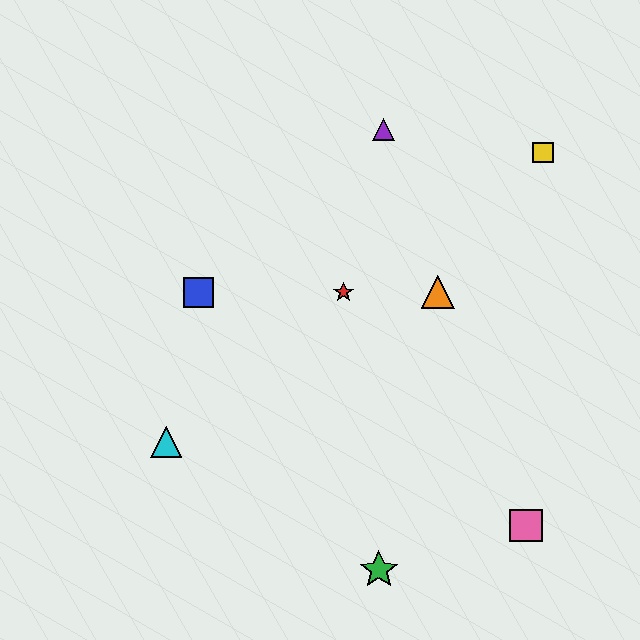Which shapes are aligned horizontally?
The red star, the blue square, the orange triangle are aligned horizontally.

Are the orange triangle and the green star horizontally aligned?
No, the orange triangle is at y≈292 and the green star is at y≈570.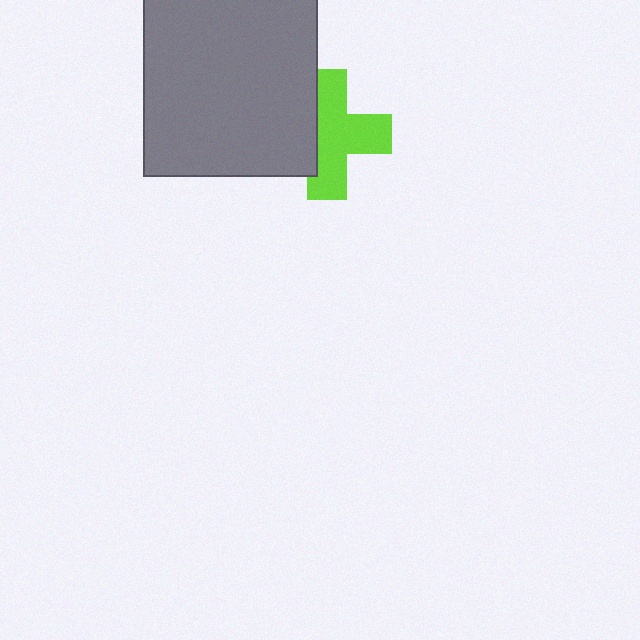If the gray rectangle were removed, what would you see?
You would see the complete lime cross.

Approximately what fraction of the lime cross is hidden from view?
Roughly 33% of the lime cross is hidden behind the gray rectangle.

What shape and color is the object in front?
The object in front is a gray rectangle.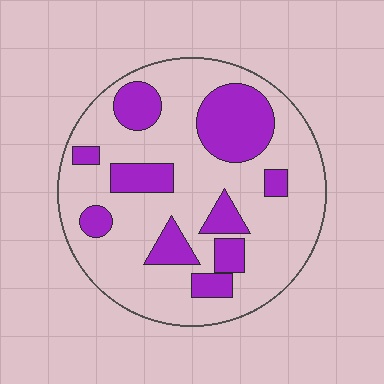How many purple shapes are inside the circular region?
10.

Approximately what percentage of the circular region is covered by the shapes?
Approximately 25%.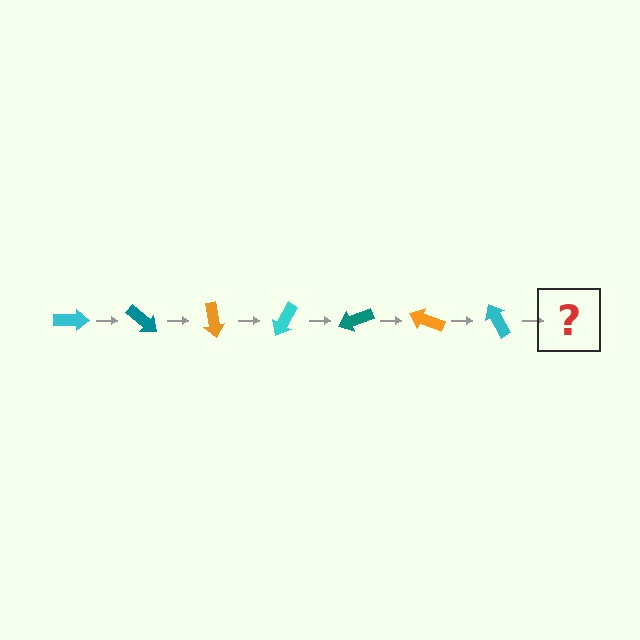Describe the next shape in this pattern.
It should be a teal arrow, rotated 280 degrees from the start.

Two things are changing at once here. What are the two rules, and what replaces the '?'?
The two rules are that it rotates 40 degrees each step and the color cycles through cyan, teal, and orange. The '?' should be a teal arrow, rotated 280 degrees from the start.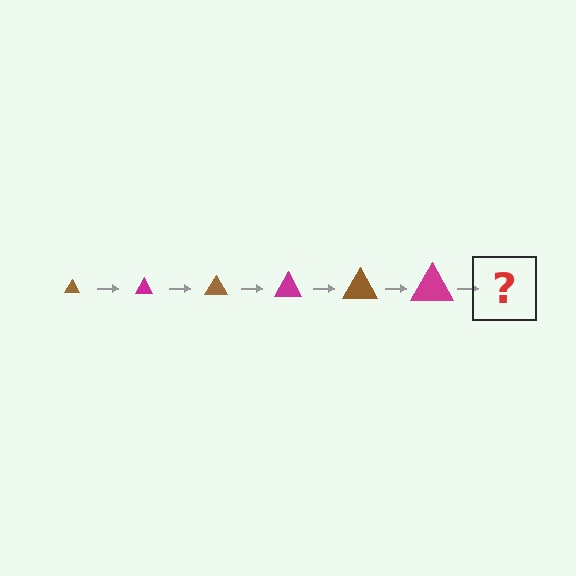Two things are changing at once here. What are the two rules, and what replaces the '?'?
The two rules are that the triangle grows larger each step and the color cycles through brown and magenta. The '?' should be a brown triangle, larger than the previous one.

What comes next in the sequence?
The next element should be a brown triangle, larger than the previous one.